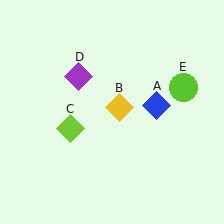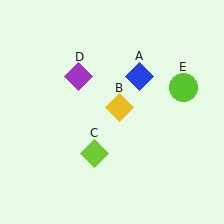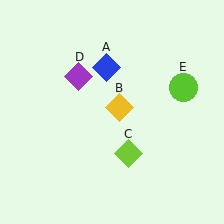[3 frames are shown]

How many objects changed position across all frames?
2 objects changed position: blue diamond (object A), lime diamond (object C).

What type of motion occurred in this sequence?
The blue diamond (object A), lime diamond (object C) rotated counterclockwise around the center of the scene.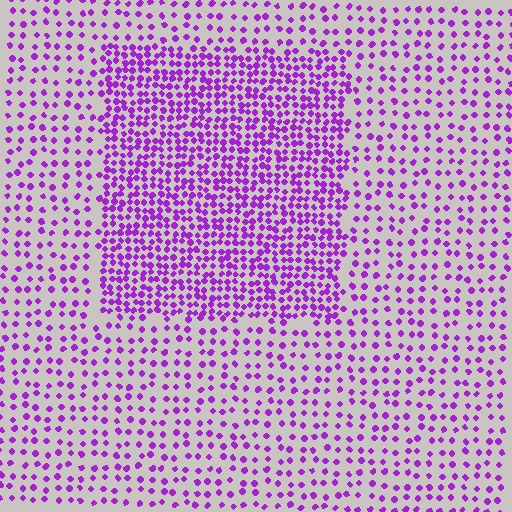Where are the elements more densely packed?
The elements are more densely packed inside the rectangle boundary.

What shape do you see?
I see a rectangle.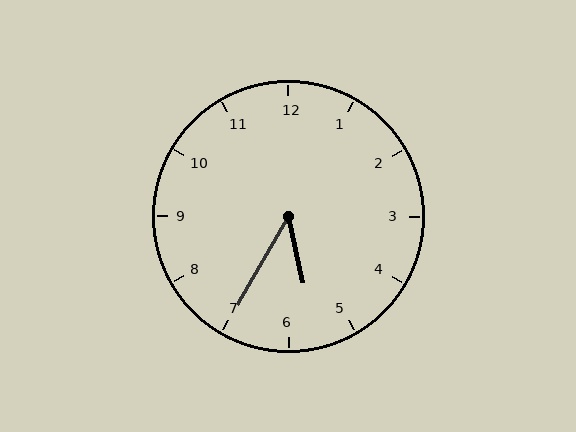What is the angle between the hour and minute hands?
Approximately 42 degrees.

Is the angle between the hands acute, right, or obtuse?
It is acute.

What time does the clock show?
5:35.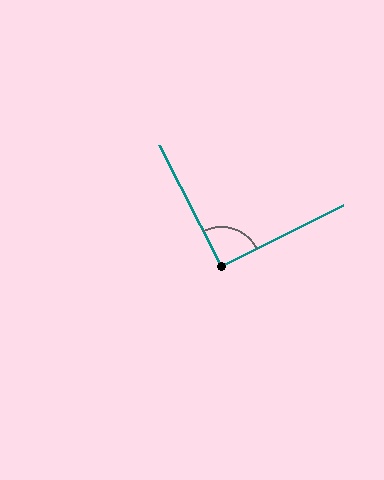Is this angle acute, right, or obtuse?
It is approximately a right angle.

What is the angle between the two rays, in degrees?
Approximately 91 degrees.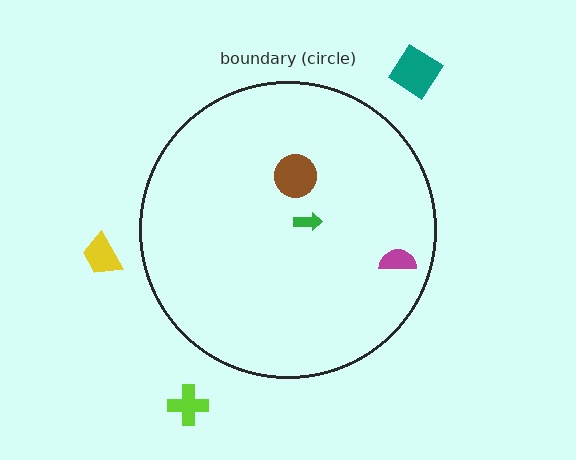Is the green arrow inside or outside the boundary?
Inside.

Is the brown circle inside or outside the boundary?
Inside.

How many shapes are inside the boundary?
3 inside, 3 outside.